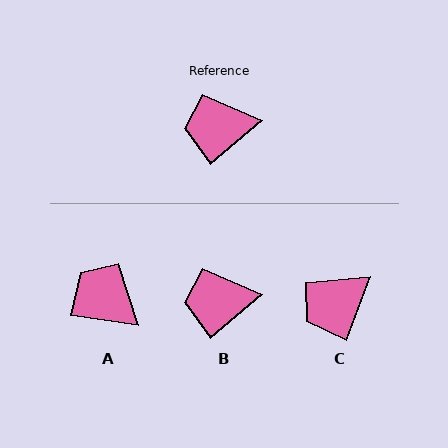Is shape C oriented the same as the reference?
No, it is off by about 29 degrees.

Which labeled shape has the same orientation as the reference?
B.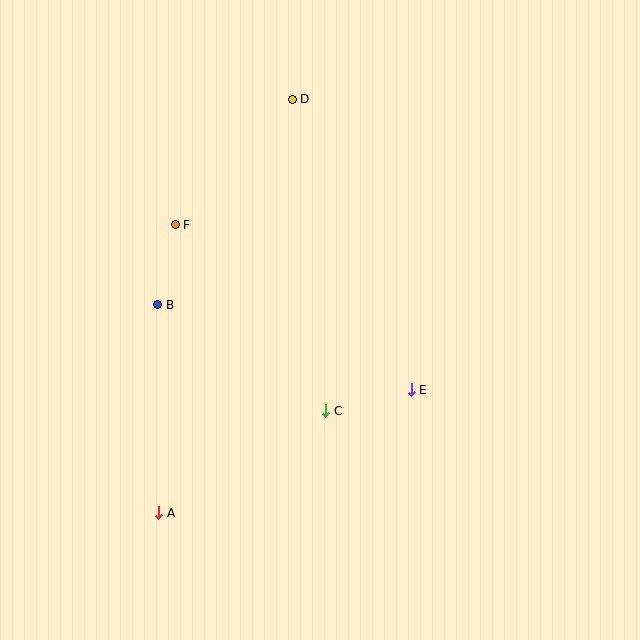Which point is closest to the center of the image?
Point C at (326, 411) is closest to the center.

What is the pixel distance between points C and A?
The distance between C and A is 196 pixels.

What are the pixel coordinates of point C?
Point C is at (326, 411).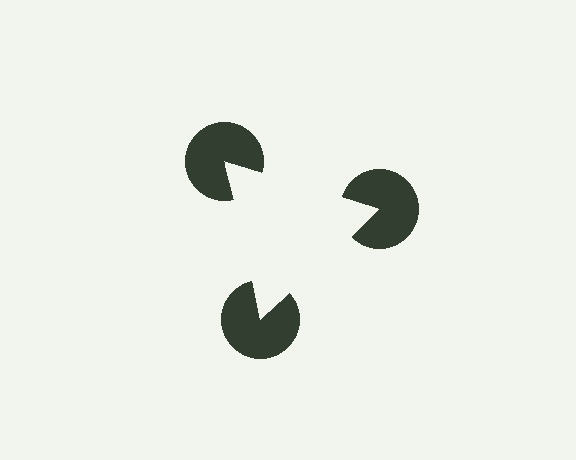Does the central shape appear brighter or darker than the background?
It typically appears slightly brighter than the background, even though no actual brightness change is drawn.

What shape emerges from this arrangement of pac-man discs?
An illusory triangle — its edges are inferred from the aligned wedge cuts in the pac-man discs, not physically drawn.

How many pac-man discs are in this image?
There are 3 — one at each vertex of the illusory triangle.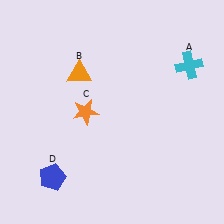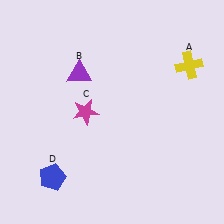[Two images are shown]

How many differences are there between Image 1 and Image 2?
There are 3 differences between the two images.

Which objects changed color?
A changed from cyan to yellow. B changed from orange to purple. C changed from orange to magenta.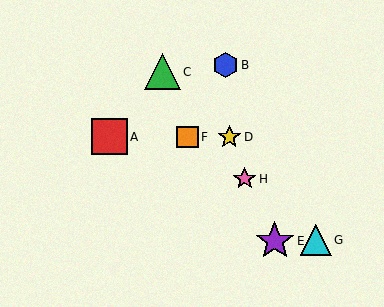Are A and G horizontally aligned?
No, A is at y≈137 and G is at y≈240.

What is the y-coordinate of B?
Object B is at y≈65.